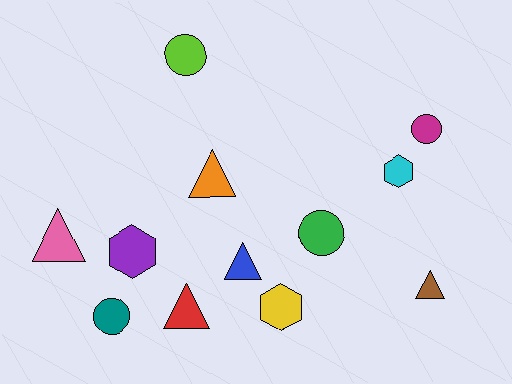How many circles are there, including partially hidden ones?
There are 4 circles.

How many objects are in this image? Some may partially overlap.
There are 12 objects.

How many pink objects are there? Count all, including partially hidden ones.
There is 1 pink object.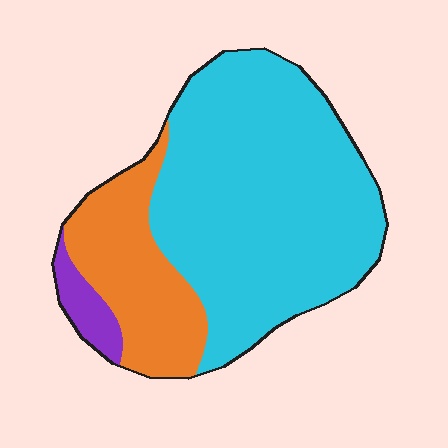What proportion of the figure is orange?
Orange covers around 25% of the figure.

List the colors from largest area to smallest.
From largest to smallest: cyan, orange, purple.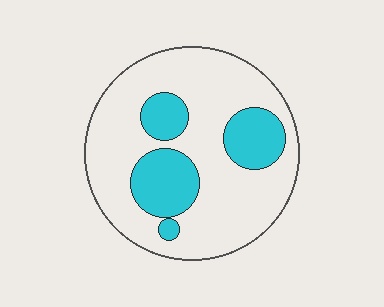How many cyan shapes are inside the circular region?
4.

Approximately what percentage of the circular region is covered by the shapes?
Approximately 25%.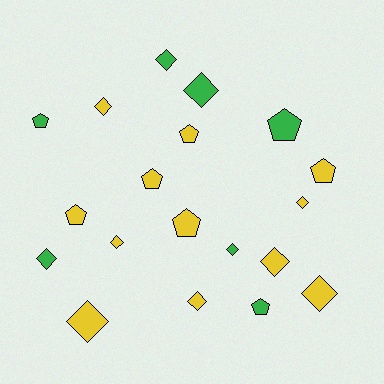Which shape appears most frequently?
Diamond, with 11 objects.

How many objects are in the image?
There are 19 objects.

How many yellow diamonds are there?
There are 7 yellow diamonds.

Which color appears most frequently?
Yellow, with 12 objects.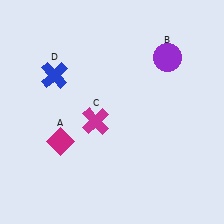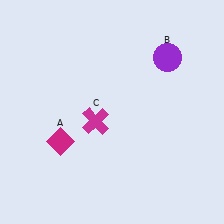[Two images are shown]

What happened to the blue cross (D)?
The blue cross (D) was removed in Image 2. It was in the top-left area of Image 1.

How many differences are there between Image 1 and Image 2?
There is 1 difference between the two images.